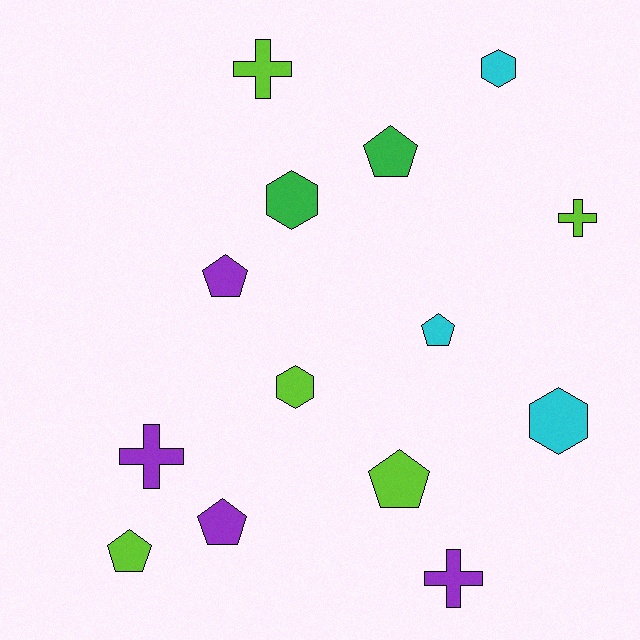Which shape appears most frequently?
Pentagon, with 6 objects.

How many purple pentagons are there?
There are 2 purple pentagons.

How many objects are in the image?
There are 14 objects.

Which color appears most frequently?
Lime, with 5 objects.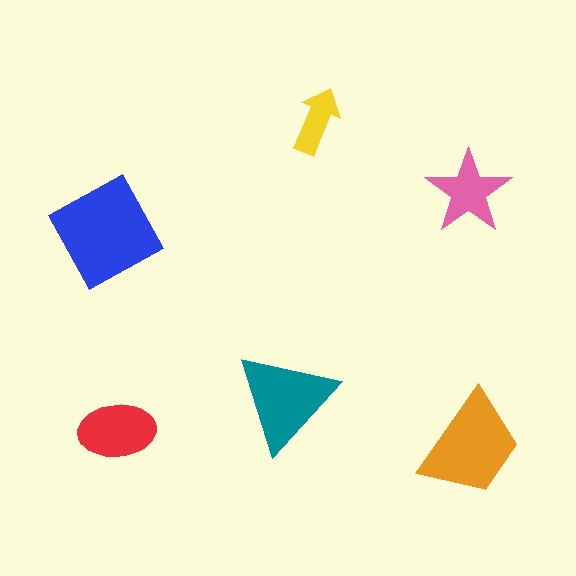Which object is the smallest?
The yellow arrow.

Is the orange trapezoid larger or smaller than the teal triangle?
Larger.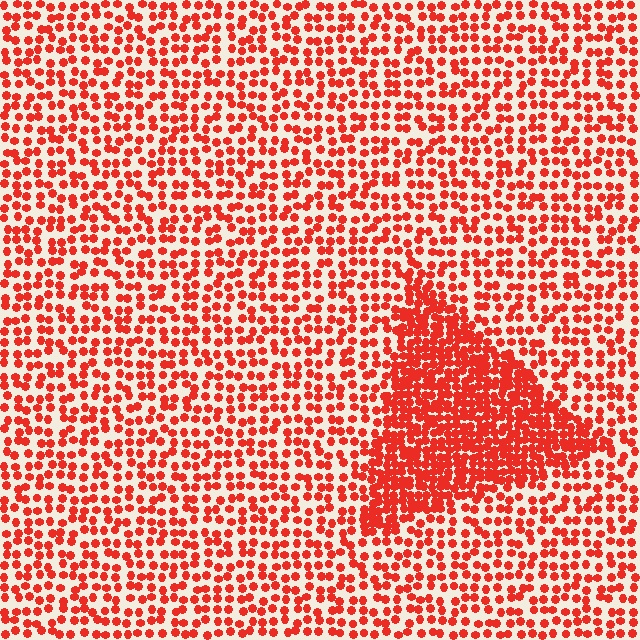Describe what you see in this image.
The image contains small red elements arranged at two different densities. A triangle-shaped region is visible where the elements are more densely packed than the surrounding area.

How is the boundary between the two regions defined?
The boundary is defined by a change in element density (approximately 2.1x ratio). All elements are the same color, size, and shape.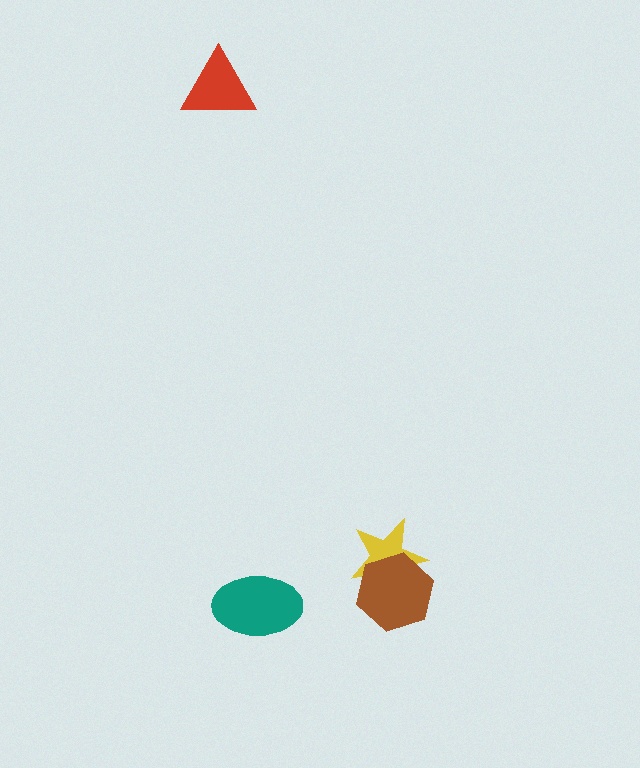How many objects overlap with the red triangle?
0 objects overlap with the red triangle.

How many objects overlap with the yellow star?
1 object overlaps with the yellow star.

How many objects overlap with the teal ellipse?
0 objects overlap with the teal ellipse.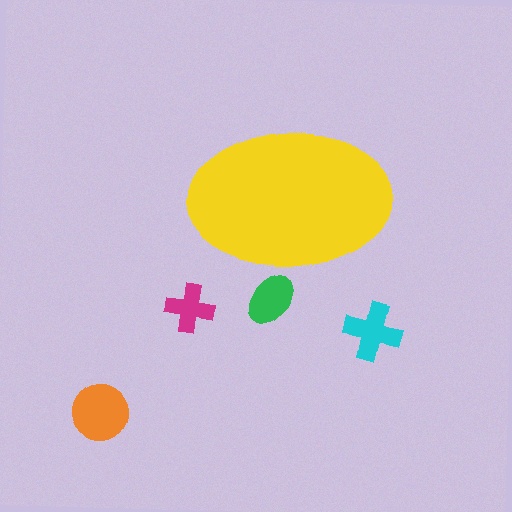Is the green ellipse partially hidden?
Yes, the green ellipse is partially hidden behind the yellow ellipse.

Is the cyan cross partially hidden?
No, the cyan cross is fully visible.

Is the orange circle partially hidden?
No, the orange circle is fully visible.